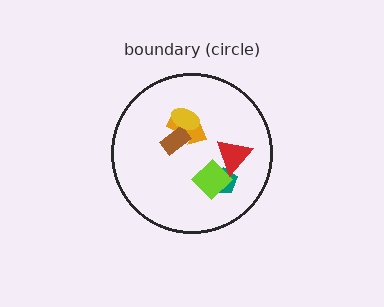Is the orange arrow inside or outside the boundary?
Inside.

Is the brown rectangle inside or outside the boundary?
Inside.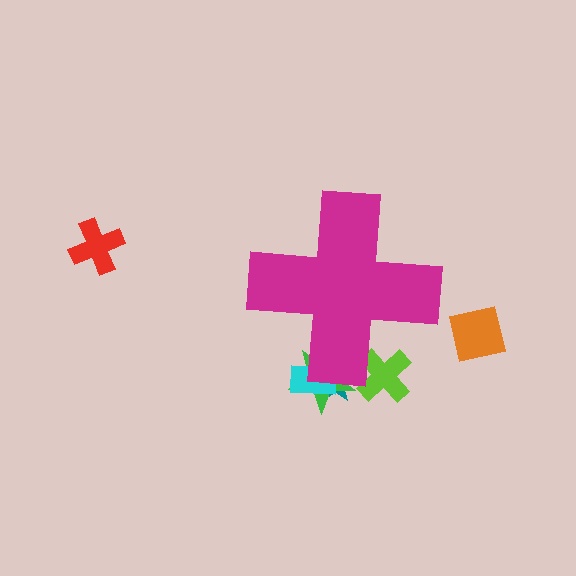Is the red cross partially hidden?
No, the red cross is fully visible.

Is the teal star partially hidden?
Yes, the teal star is partially hidden behind the magenta cross.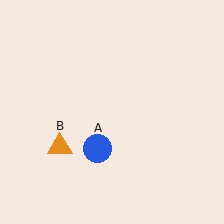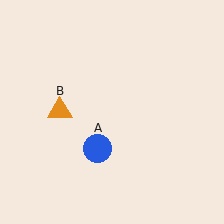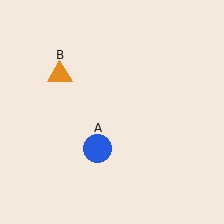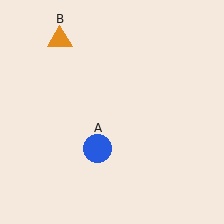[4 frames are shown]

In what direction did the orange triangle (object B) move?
The orange triangle (object B) moved up.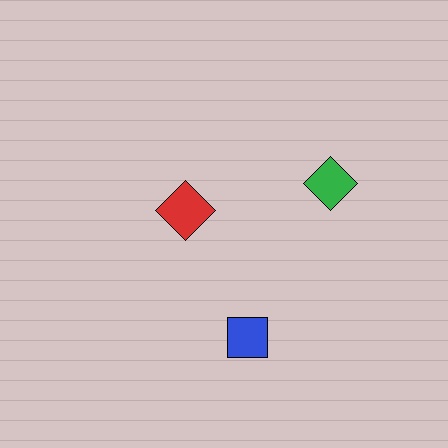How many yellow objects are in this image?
There are no yellow objects.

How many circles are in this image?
There are no circles.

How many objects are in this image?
There are 3 objects.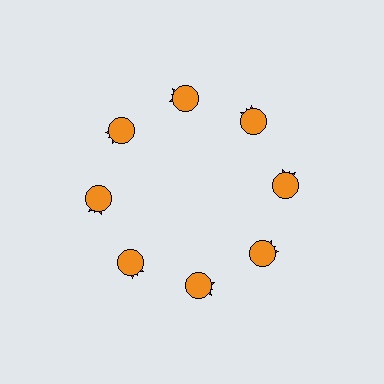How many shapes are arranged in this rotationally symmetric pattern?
There are 24 shapes, arranged in 8 groups of 3.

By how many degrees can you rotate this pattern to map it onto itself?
The pattern maps onto itself every 45 degrees of rotation.